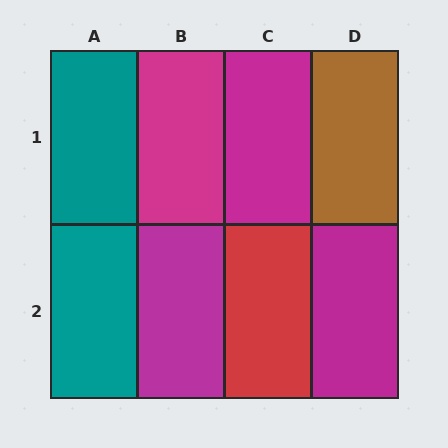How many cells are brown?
1 cell is brown.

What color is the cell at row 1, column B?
Magenta.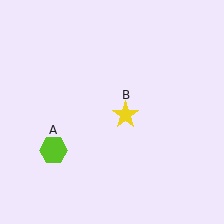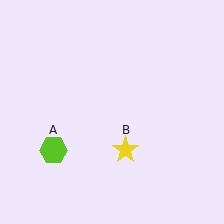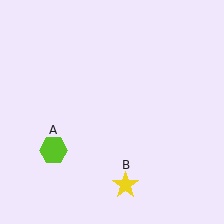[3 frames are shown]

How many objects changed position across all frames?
1 object changed position: yellow star (object B).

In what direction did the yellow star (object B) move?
The yellow star (object B) moved down.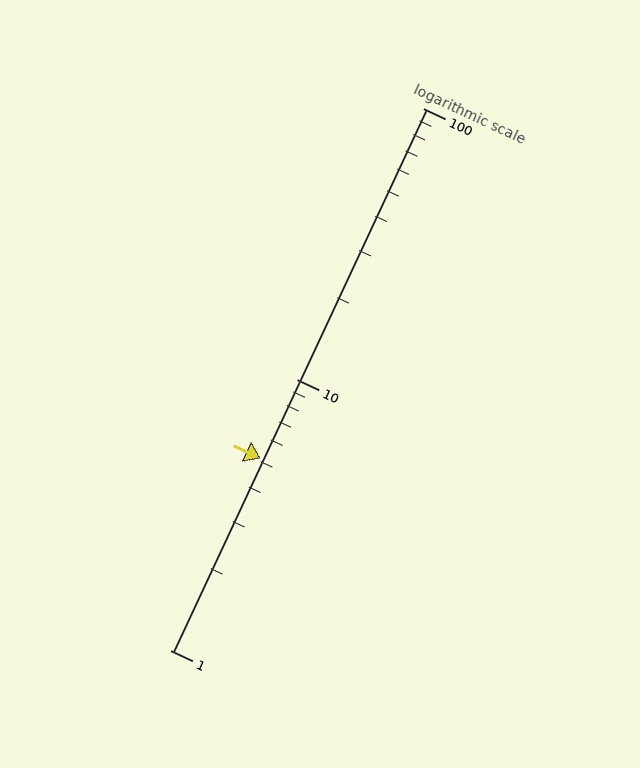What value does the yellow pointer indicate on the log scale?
The pointer indicates approximately 5.1.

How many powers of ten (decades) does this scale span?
The scale spans 2 decades, from 1 to 100.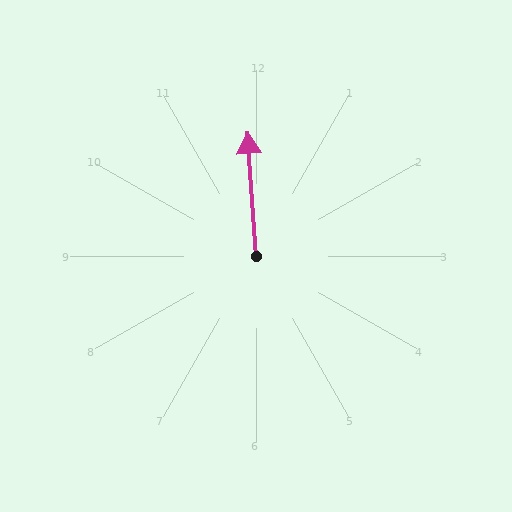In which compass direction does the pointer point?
North.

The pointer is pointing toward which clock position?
Roughly 12 o'clock.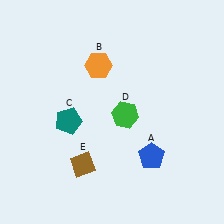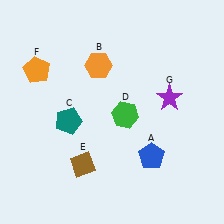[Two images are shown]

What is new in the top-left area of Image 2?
An orange pentagon (F) was added in the top-left area of Image 2.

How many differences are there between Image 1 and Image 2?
There are 2 differences between the two images.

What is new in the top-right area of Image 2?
A purple star (G) was added in the top-right area of Image 2.